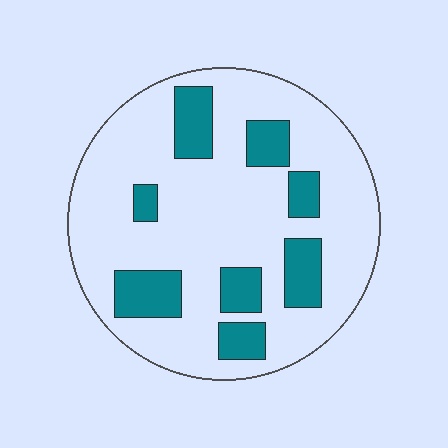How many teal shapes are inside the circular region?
8.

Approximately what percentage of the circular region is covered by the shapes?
Approximately 20%.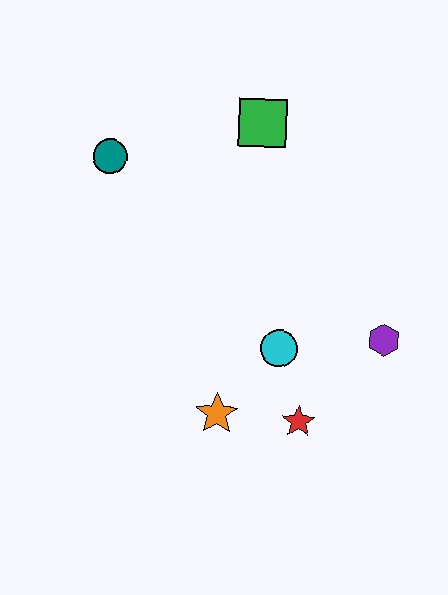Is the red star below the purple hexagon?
Yes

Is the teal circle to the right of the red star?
No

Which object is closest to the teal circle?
The green square is closest to the teal circle.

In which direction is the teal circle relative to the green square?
The teal circle is to the left of the green square.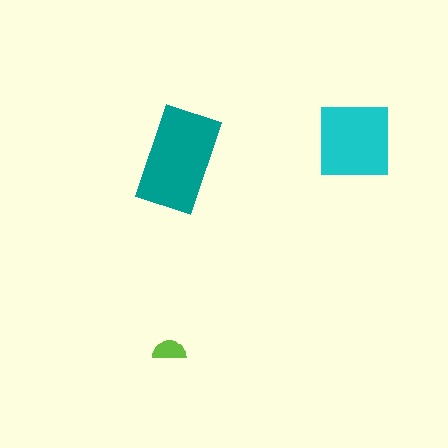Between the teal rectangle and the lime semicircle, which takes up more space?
The teal rectangle.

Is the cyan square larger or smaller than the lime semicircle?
Larger.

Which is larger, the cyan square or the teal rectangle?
The teal rectangle.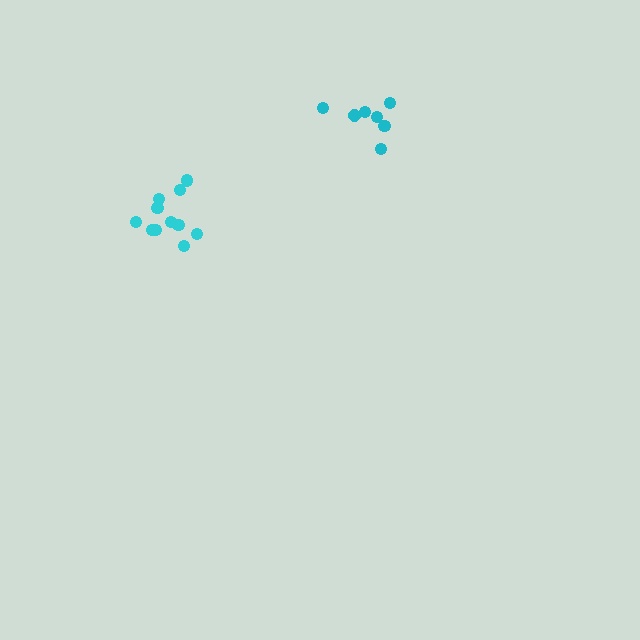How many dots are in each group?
Group 1: 7 dots, Group 2: 11 dots (18 total).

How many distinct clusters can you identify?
There are 2 distinct clusters.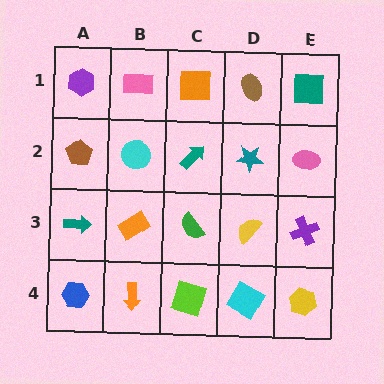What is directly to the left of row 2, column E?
A teal star.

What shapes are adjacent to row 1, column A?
A brown pentagon (row 2, column A), a pink rectangle (row 1, column B).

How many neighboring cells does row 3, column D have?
4.